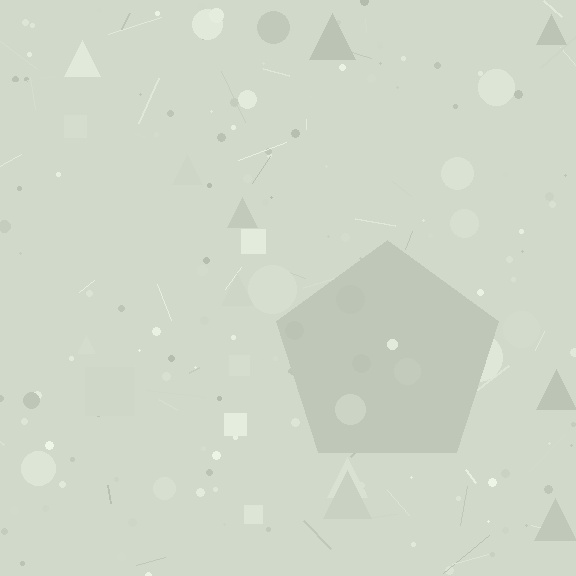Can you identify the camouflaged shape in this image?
The camouflaged shape is a pentagon.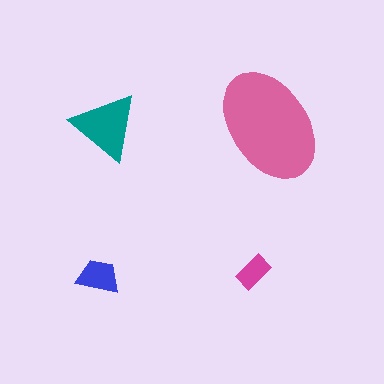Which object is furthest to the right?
The pink ellipse is rightmost.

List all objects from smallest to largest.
The magenta rectangle, the blue trapezoid, the teal triangle, the pink ellipse.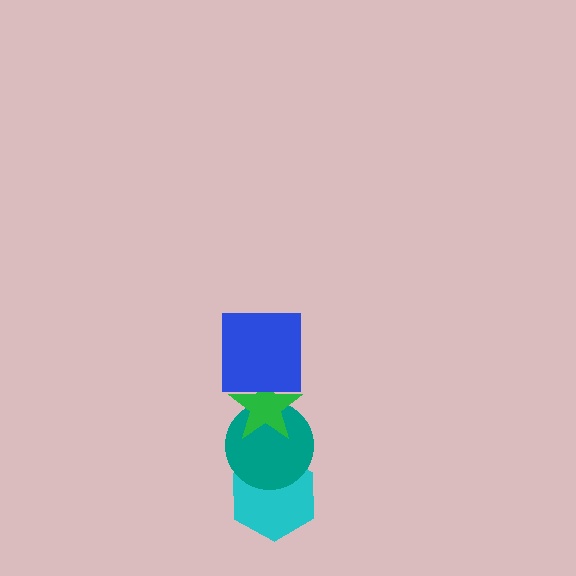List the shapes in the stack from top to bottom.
From top to bottom: the blue square, the green star, the teal circle, the cyan hexagon.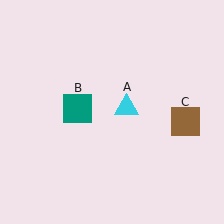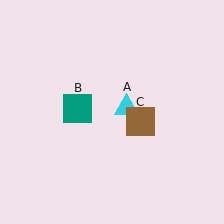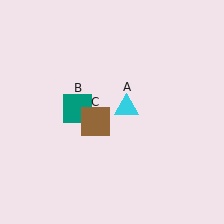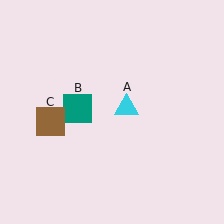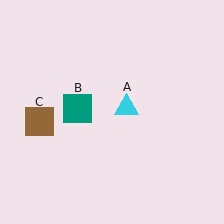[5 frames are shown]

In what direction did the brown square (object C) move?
The brown square (object C) moved left.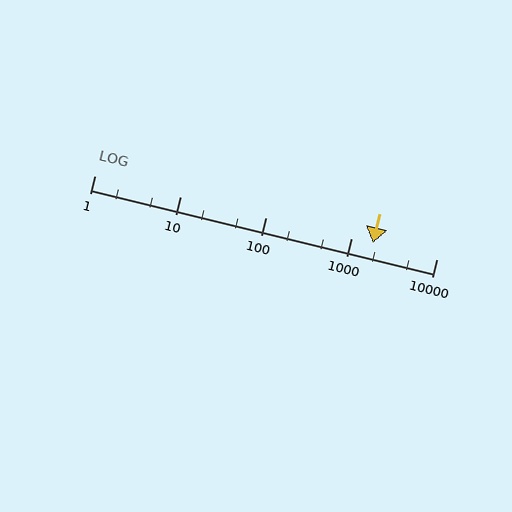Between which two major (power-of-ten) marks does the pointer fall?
The pointer is between 1000 and 10000.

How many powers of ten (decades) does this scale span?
The scale spans 4 decades, from 1 to 10000.